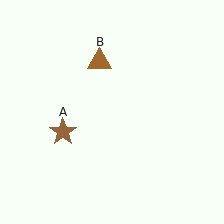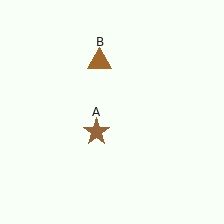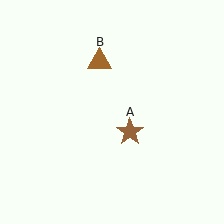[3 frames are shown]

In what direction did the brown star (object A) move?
The brown star (object A) moved right.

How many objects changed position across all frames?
1 object changed position: brown star (object A).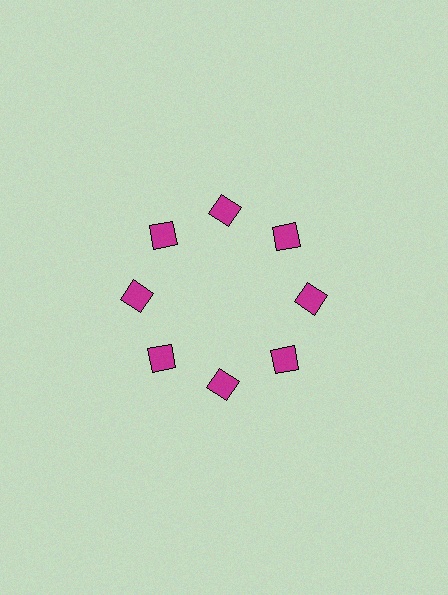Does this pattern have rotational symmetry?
Yes, this pattern has 8-fold rotational symmetry. It looks the same after rotating 45 degrees around the center.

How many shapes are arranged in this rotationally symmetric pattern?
There are 8 shapes, arranged in 8 groups of 1.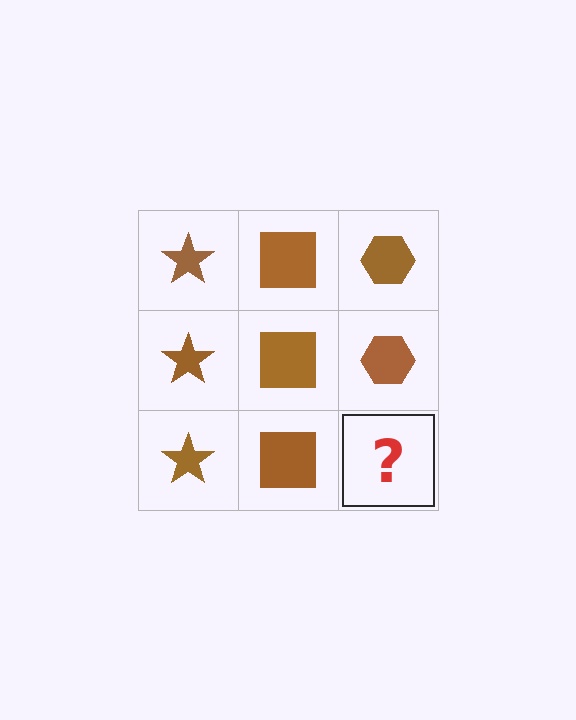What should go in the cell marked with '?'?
The missing cell should contain a brown hexagon.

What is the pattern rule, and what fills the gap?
The rule is that each column has a consistent shape. The gap should be filled with a brown hexagon.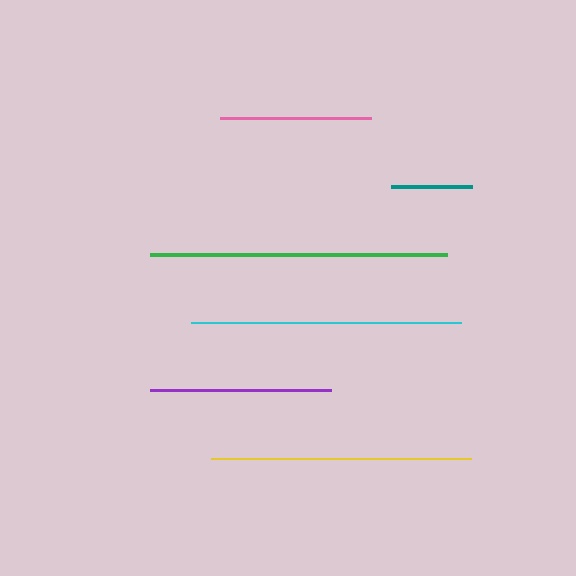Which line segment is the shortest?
The teal line is the shortest at approximately 81 pixels.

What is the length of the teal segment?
The teal segment is approximately 81 pixels long.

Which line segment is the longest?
The green line is the longest at approximately 298 pixels.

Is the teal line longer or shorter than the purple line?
The purple line is longer than the teal line.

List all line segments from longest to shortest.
From longest to shortest: green, cyan, yellow, purple, pink, teal.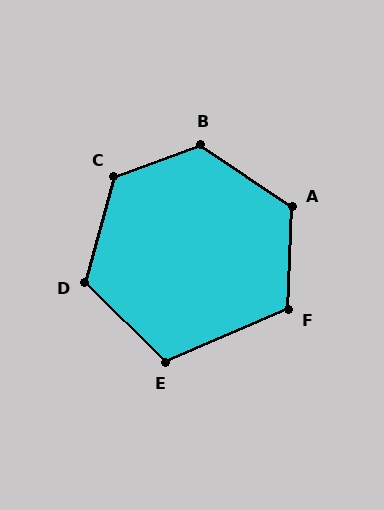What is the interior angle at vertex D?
Approximately 119 degrees (obtuse).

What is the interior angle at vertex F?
Approximately 115 degrees (obtuse).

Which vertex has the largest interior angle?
C, at approximately 125 degrees.